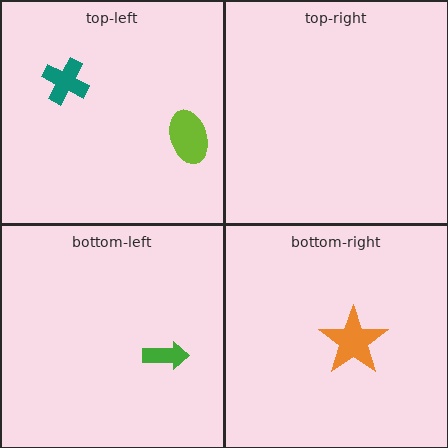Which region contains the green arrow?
The bottom-left region.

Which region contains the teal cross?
The top-left region.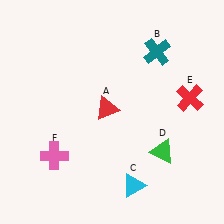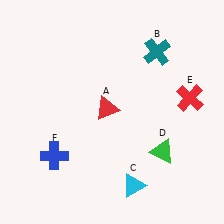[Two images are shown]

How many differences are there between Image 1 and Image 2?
There is 1 difference between the two images.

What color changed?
The cross (F) changed from pink in Image 1 to blue in Image 2.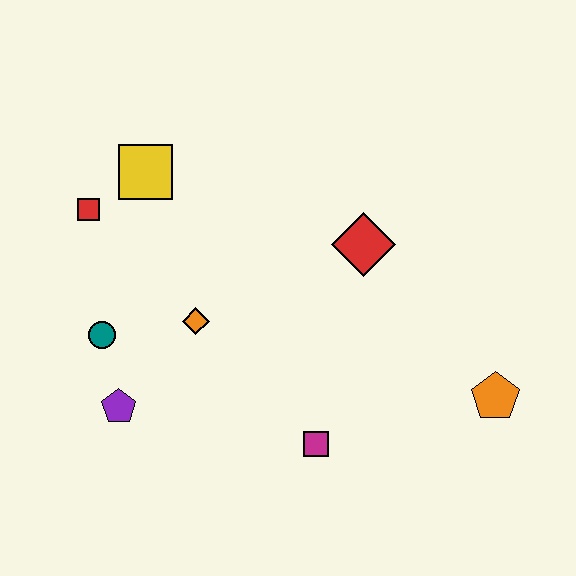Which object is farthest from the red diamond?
The purple pentagon is farthest from the red diamond.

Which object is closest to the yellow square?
The red square is closest to the yellow square.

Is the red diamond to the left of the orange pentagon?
Yes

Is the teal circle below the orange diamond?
Yes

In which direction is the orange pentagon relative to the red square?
The orange pentagon is to the right of the red square.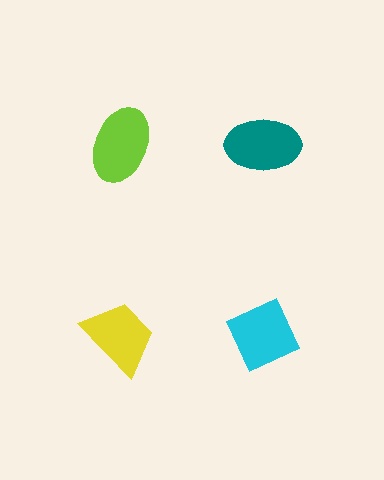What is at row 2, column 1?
A yellow trapezoid.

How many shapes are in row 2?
2 shapes.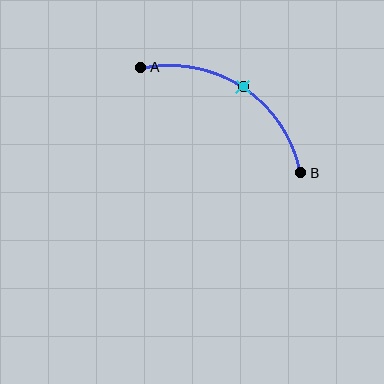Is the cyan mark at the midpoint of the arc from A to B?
Yes. The cyan mark lies on the arc at equal arc-length from both A and B — it is the arc midpoint.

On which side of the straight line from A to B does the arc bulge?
The arc bulges above the straight line connecting A and B.